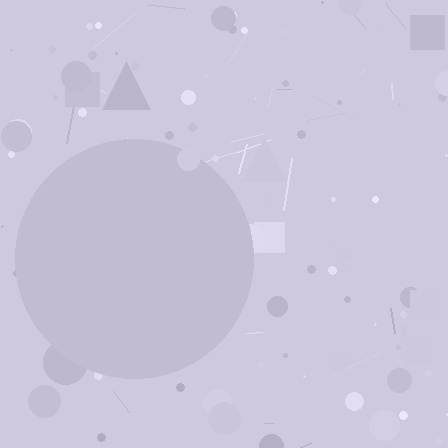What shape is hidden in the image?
A circle is hidden in the image.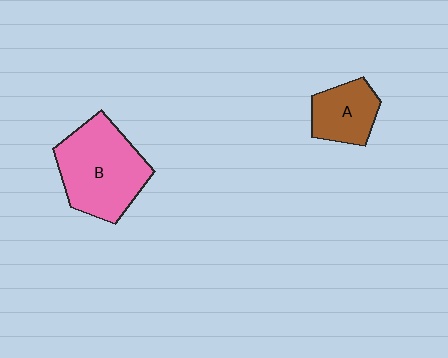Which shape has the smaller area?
Shape A (brown).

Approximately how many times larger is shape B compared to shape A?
Approximately 1.9 times.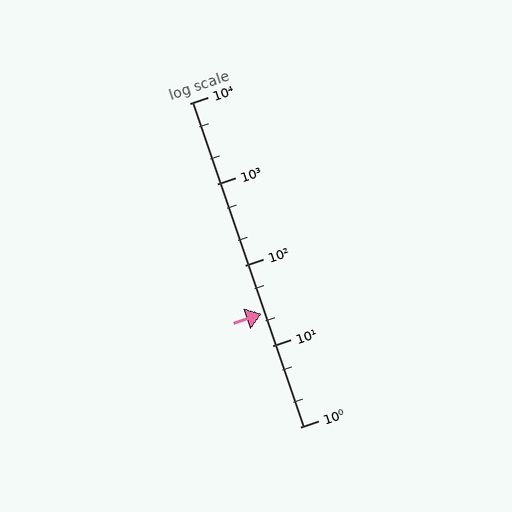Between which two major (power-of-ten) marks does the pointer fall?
The pointer is between 10 and 100.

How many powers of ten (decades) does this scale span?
The scale spans 4 decades, from 1 to 10000.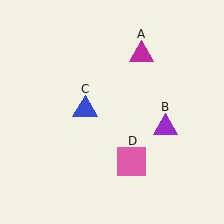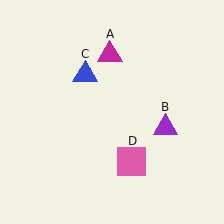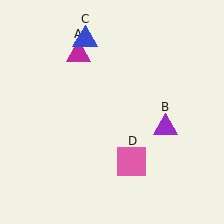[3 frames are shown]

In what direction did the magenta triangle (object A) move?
The magenta triangle (object A) moved left.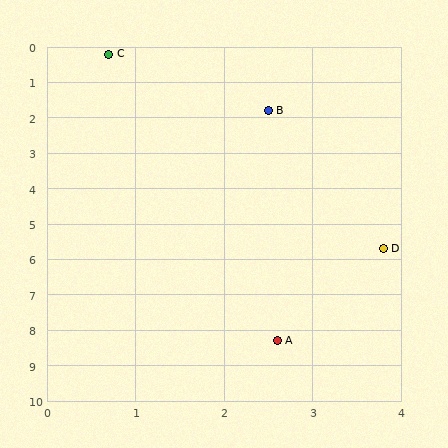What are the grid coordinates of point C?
Point C is at approximately (0.7, 0.2).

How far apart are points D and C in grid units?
Points D and C are about 6.3 grid units apart.